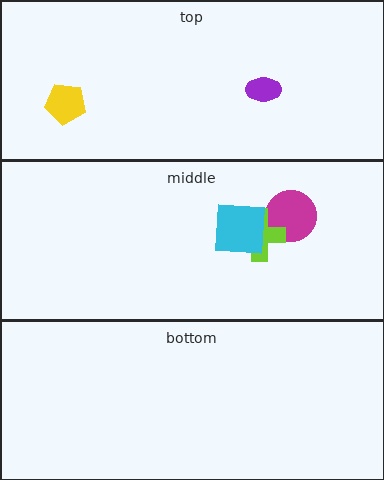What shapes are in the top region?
The yellow pentagon, the purple ellipse.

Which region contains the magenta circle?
The middle region.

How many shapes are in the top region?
2.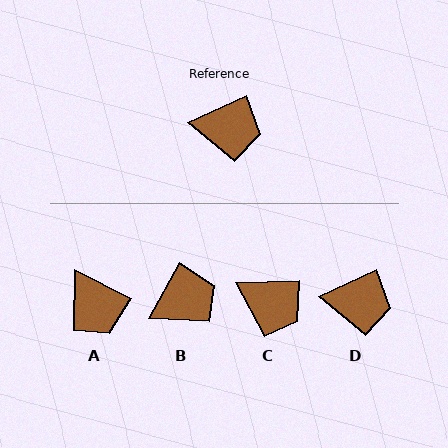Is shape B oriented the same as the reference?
No, it is off by about 37 degrees.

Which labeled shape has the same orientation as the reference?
D.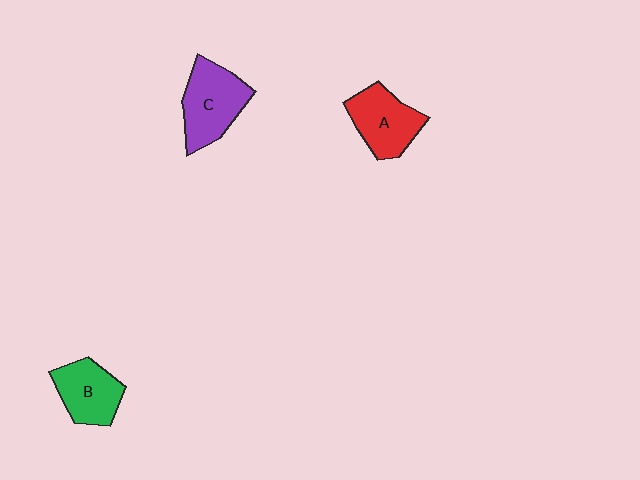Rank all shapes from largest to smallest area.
From largest to smallest: C (purple), A (red), B (green).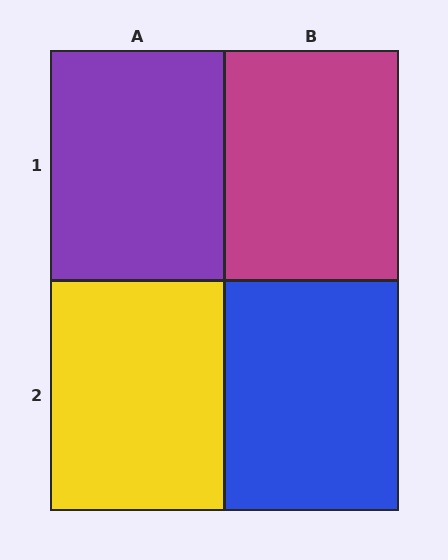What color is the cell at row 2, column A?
Yellow.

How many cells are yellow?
1 cell is yellow.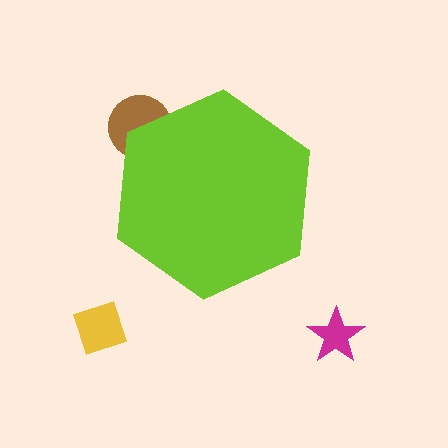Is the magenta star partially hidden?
No, the magenta star is fully visible.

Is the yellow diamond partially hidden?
No, the yellow diamond is fully visible.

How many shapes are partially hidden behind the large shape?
1 shape is partially hidden.